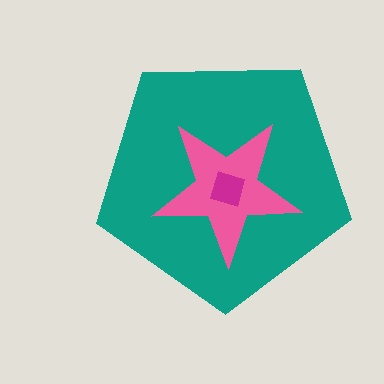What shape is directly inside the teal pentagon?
The pink star.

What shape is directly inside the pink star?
The magenta diamond.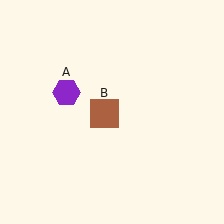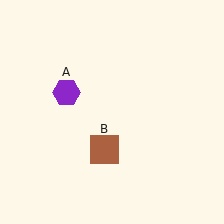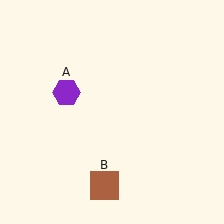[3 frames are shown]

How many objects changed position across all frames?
1 object changed position: brown square (object B).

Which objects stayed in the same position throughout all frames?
Purple hexagon (object A) remained stationary.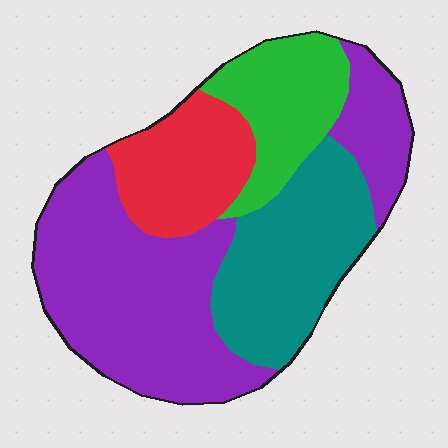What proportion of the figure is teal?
Teal takes up about one quarter (1/4) of the figure.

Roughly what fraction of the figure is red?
Red covers around 15% of the figure.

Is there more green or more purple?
Purple.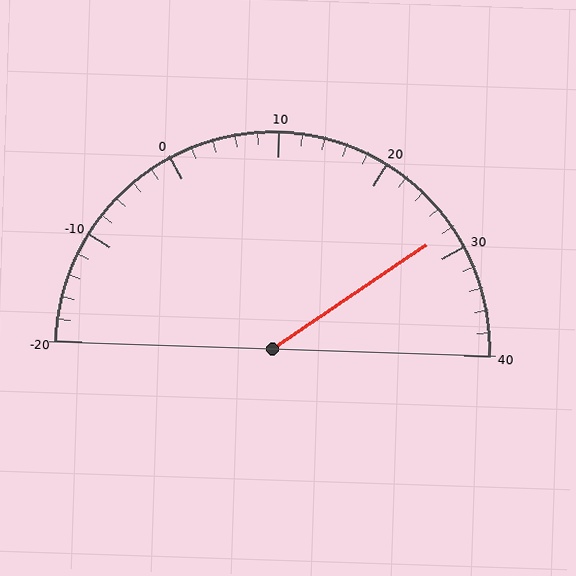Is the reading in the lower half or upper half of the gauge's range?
The reading is in the upper half of the range (-20 to 40).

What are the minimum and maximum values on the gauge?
The gauge ranges from -20 to 40.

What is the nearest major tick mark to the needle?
The nearest major tick mark is 30.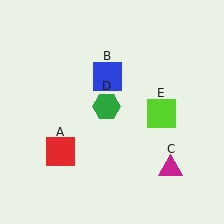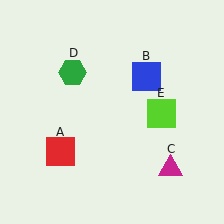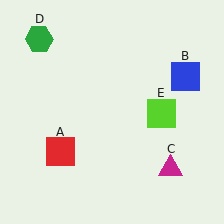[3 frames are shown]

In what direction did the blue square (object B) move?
The blue square (object B) moved right.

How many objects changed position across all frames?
2 objects changed position: blue square (object B), green hexagon (object D).